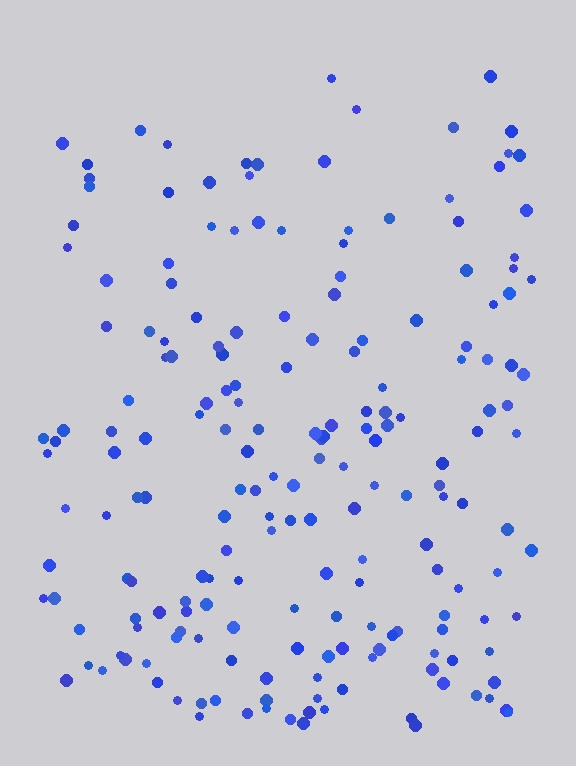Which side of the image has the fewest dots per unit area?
The top.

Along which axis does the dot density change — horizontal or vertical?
Vertical.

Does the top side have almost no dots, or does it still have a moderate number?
Still a moderate number, just noticeably fewer than the bottom.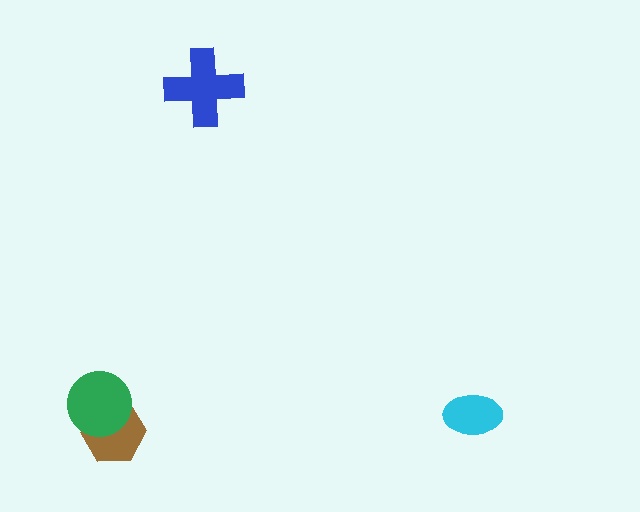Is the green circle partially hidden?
No, no other shape covers it.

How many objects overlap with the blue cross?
0 objects overlap with the blue cross.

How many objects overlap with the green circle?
1 object overlaps with the green circle.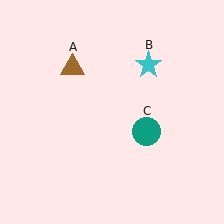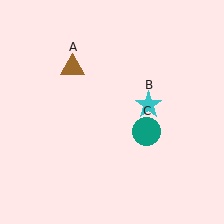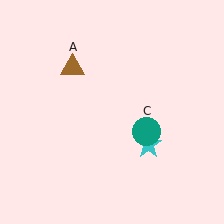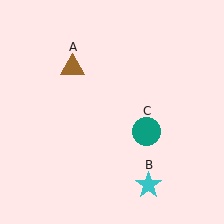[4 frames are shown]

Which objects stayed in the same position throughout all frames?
Brown triangle (object A) and teal circle (object C) remained stationary.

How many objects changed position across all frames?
1 object changed position: cyan star (object B).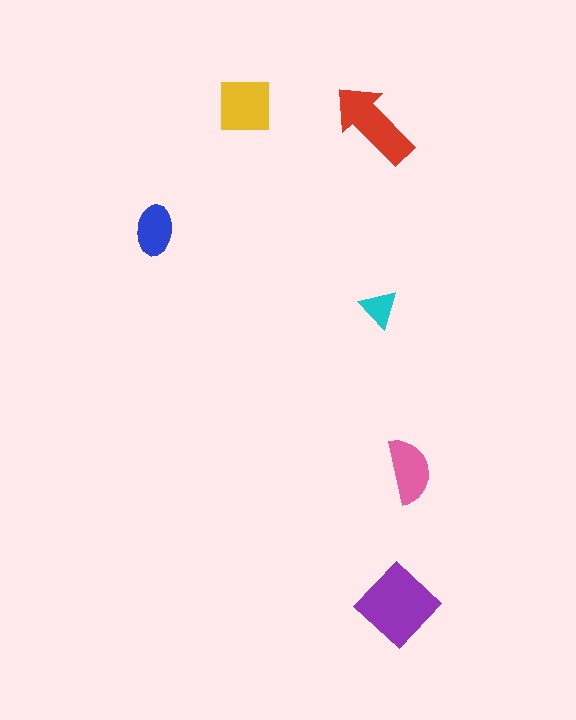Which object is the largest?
The purple diamond.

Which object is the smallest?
The cyan triangle.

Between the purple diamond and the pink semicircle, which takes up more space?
The purple diamond.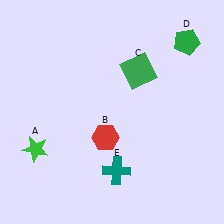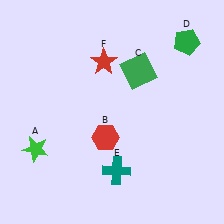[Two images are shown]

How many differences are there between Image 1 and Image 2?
There is 1 difference between the two images.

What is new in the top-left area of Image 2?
A red star (F) was added in the top-left area of Image 2.